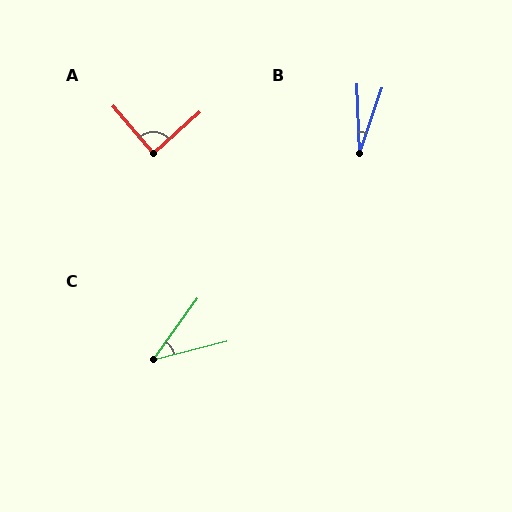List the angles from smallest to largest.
B (21°), C (39°), A (89°).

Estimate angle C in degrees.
Approximately 39 degrees.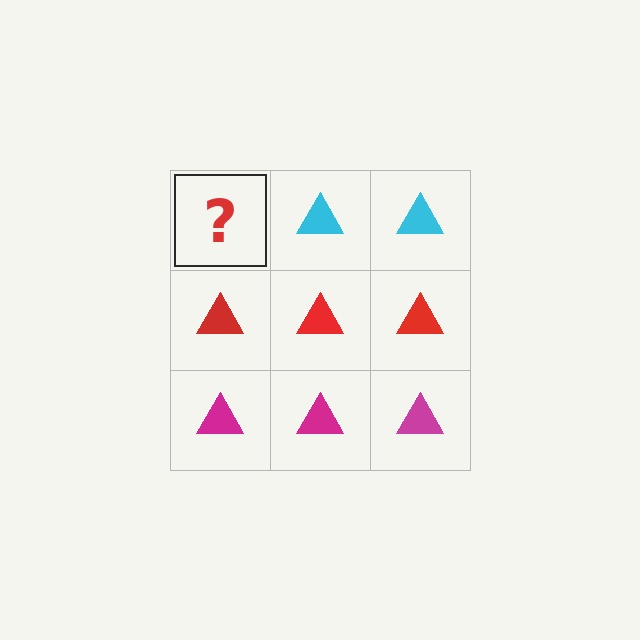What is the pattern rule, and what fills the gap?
The rule is that each row has a consistent color. The gap should be filled with a cyan triangle.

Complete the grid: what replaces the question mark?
The question mark should be replaced with a cyan triangle.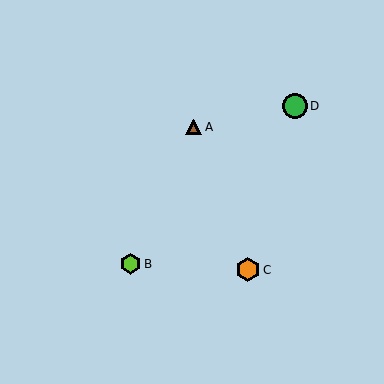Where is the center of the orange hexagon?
The center of the orange hexagon is at (248, 270).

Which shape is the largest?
The green circle (labeled D) is the largest.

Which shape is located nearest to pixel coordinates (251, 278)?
The orange hexagon (labeled C) at (248, 270) is nearest to that location.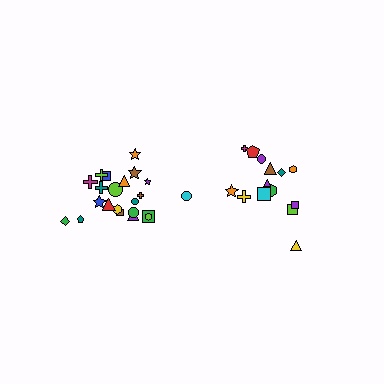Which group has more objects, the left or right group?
The left group.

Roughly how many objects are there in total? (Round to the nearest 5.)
Roughly 35 objects in total.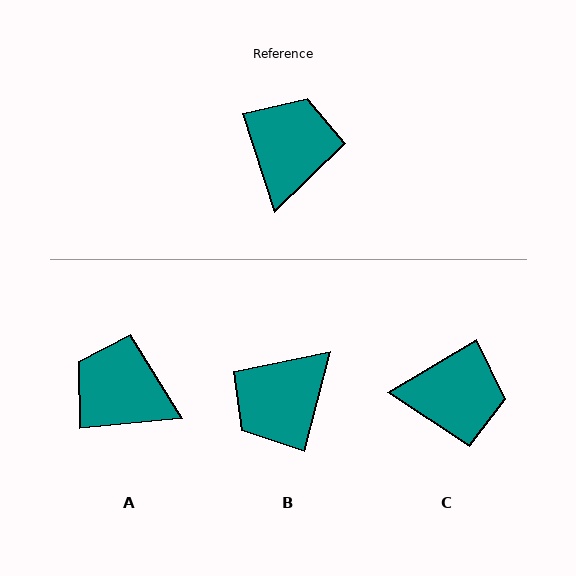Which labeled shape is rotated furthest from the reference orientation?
B, about 147 degrees away.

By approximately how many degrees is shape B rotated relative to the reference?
Approximately 147 degrees counter-clockwise.